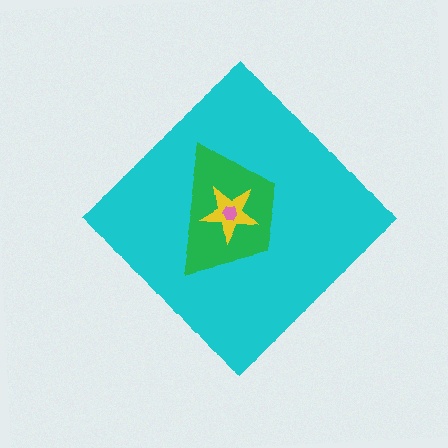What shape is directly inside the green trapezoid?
The yellow star.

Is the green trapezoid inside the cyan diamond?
Yes.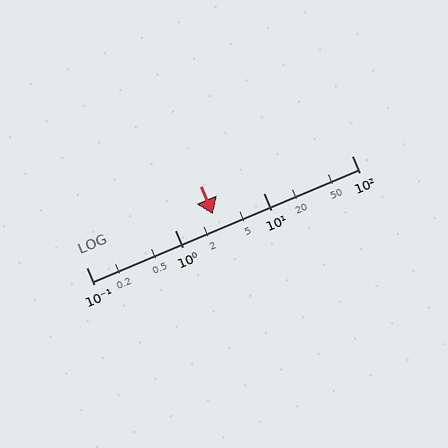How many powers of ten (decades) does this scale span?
The scale spans 3 decades, from 0.1 to 100.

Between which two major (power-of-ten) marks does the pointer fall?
The pointer is between 1 and 10.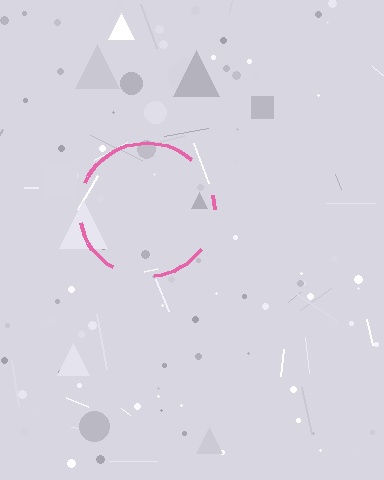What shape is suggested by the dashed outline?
The dashed outline suggests a circle.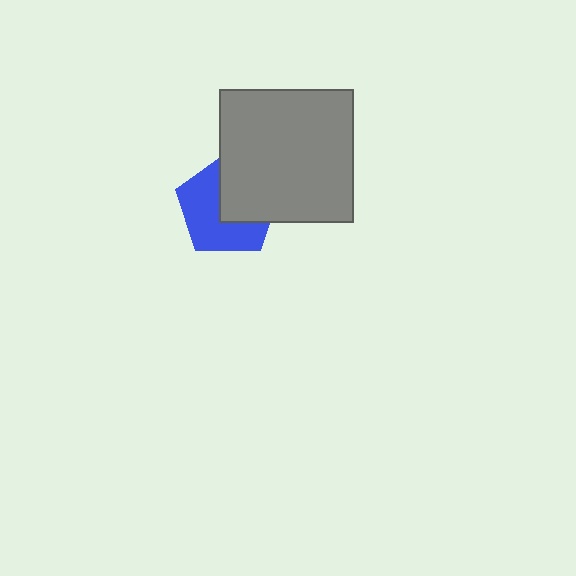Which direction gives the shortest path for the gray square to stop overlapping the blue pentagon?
Moving toward the upper-right gives the shortest separation.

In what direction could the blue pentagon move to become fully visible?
The blue pentagon could move toward the lower-left. That would shift it out from behind the gray square entirely.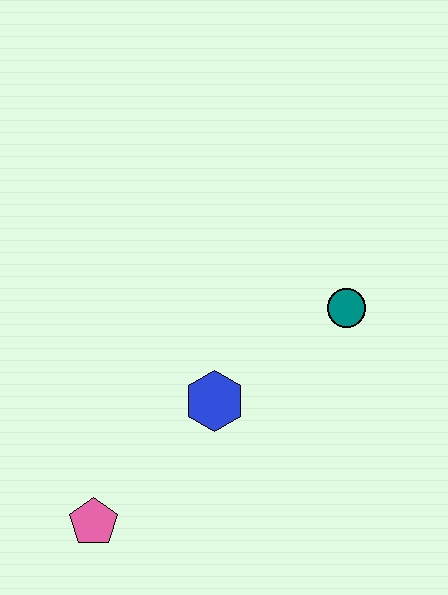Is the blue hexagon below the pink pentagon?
No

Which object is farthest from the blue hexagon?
The pink pentagon is farthest from the blue hexagon.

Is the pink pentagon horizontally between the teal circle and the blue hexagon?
No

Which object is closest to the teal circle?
The blue hexagon is closest to the teal circle.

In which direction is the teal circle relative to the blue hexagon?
The teal circle is to the right of the blue hexagon.